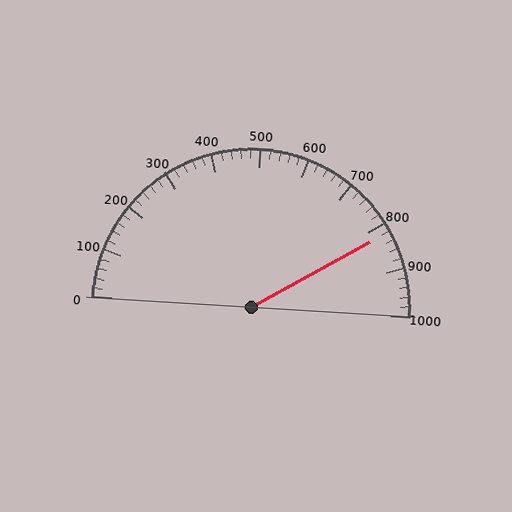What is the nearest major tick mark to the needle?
The nearest major tick mark is 800.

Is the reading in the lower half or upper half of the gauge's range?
The reading is in the upper half of the range (0 to 1000).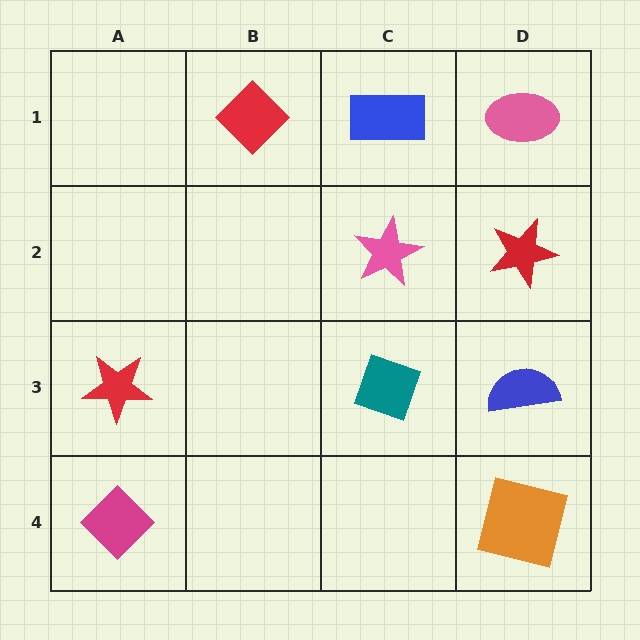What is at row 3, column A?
A red star.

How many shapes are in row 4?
2 shapes.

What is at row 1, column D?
A pink ellipse.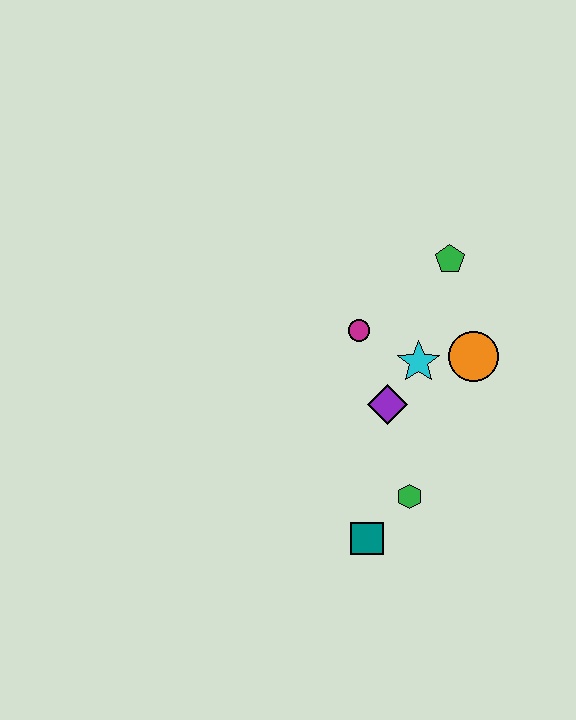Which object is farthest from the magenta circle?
The teal square is farthest from the magenta circle.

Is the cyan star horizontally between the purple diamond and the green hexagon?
No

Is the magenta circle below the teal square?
No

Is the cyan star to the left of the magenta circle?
No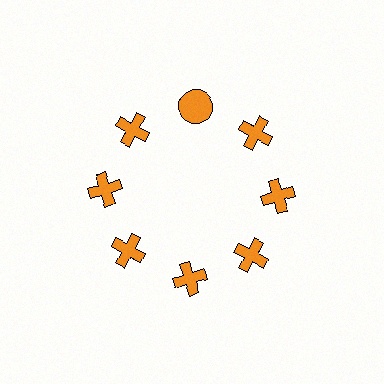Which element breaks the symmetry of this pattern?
The orange circle at roughly the 12 o'clock position breaks the symmetry. All other shapes are orange crosses.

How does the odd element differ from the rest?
It has a different shape: circle instead of cross.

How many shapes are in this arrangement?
There are 8 shapes arranged in a ring pattern.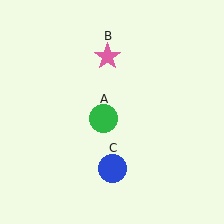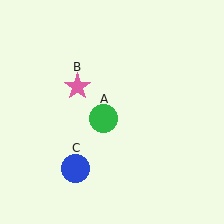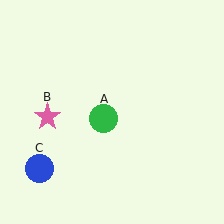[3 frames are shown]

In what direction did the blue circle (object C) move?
The blue circle (object C) moved left.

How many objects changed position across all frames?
2 objects changed position: pink star (object B), blue circle (object C).